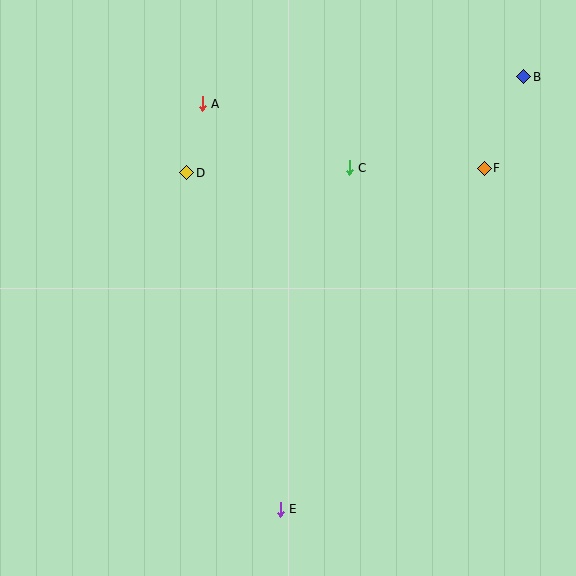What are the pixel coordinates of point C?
Point C is at (349, 168).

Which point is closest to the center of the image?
Point C at (349, 168) is closest to the center.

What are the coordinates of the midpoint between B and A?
The midpoint between B and A is at (363, 90).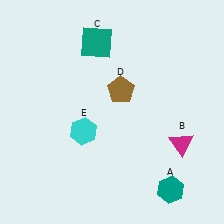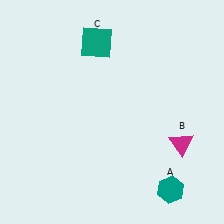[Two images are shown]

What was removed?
The brown pentagon (D), the cyan hexagon (E) were removed in Image 2.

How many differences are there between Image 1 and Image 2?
There are 2 differences between the two images.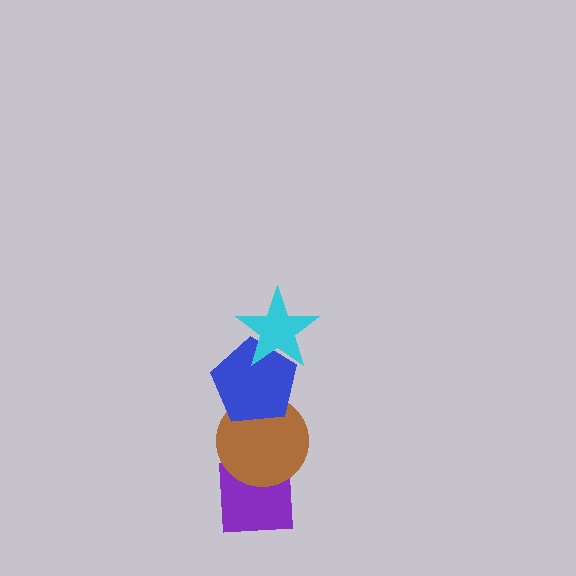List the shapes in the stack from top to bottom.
From top to bottom: the cyan star, the blue pentagon, the brown circle, the purple square.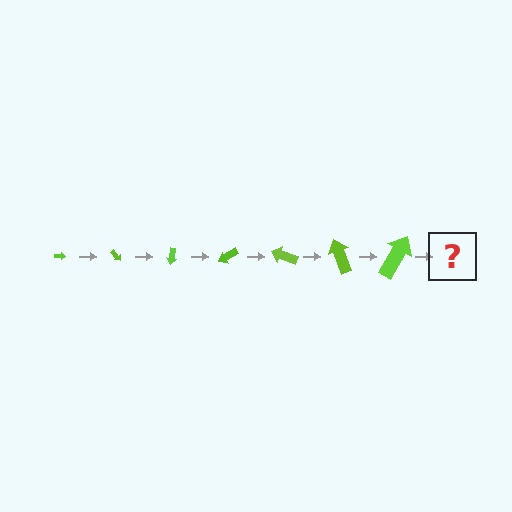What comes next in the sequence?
The next element should be an arrow, larger than the previous one and rotated 350 degrees from the start.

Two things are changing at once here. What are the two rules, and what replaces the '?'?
The two rules are that the arrow grows larger each step and it rotates 50 degrees each step. The '?' should be an arrow, larger than the previous one and rotated 350 degrees from the start.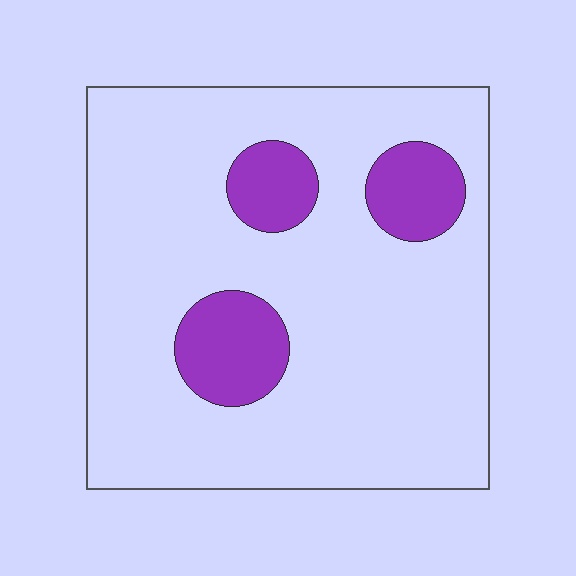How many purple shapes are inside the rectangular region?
3.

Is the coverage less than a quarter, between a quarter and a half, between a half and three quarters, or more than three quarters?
Less than a quarter.